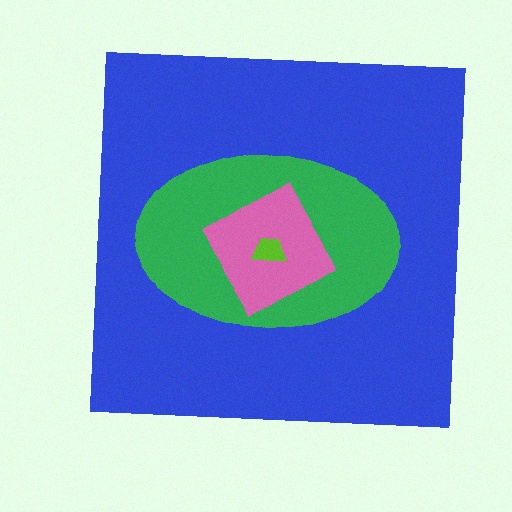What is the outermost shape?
The blue square.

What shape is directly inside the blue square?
The green ellipse.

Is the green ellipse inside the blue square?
Yes.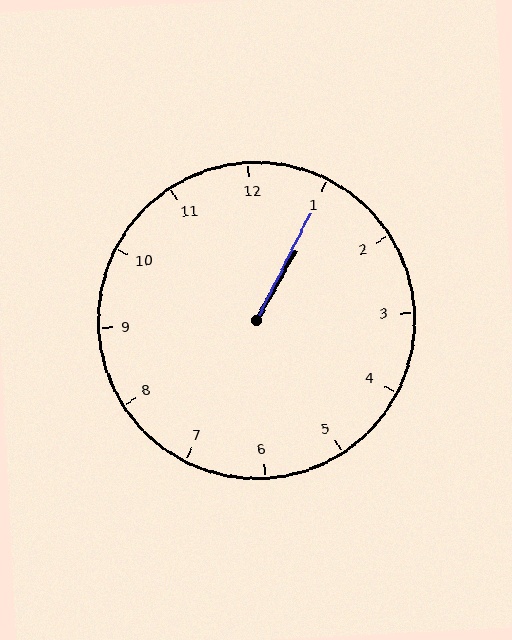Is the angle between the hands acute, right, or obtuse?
It is acute.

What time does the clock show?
1:05.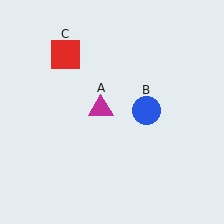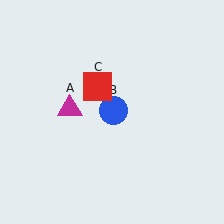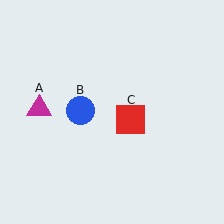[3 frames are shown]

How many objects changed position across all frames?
3 objects changed position: magenta triangle (object A), blue circle (object B), red square (object C).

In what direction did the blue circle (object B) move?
The blue circle (object B) moved left.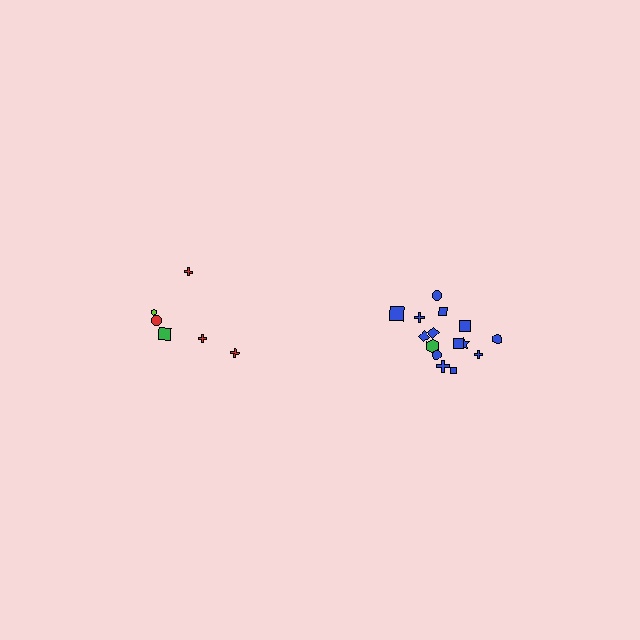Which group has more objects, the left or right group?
The right group.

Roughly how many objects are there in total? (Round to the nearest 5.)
Roughly 20 objects in total.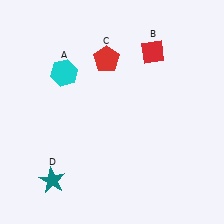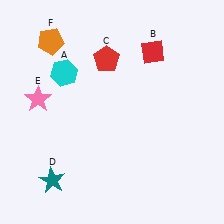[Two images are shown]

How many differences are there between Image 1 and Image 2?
There are 2 differences between the two images.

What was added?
A pink star (E), an orange pentagon (F) were added in Image 2.